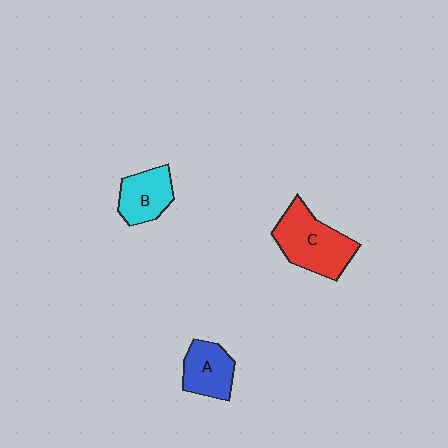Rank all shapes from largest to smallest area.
From largest to smallest: C (red), A (blue), B (cyan).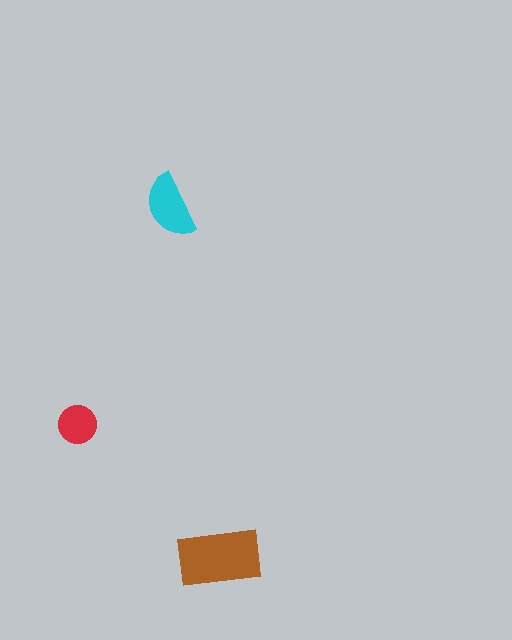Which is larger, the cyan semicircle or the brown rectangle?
The brown rectangle.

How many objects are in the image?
There are 3 objects in the image.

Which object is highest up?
The cyan semicircle is topmost.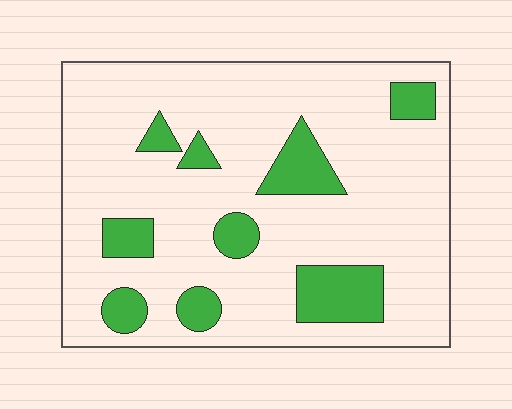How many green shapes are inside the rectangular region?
9.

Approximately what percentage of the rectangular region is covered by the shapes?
Approximately 20%.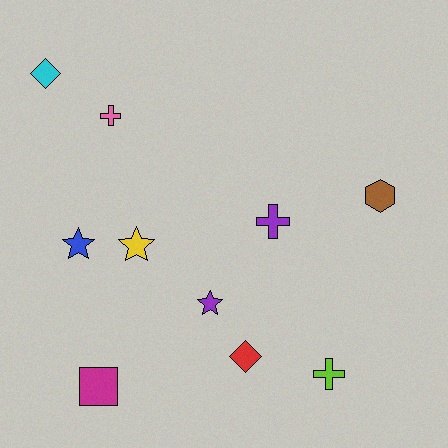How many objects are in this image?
There are 10 objects.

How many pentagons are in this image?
There are no pentagons.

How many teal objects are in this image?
There are no teal objects.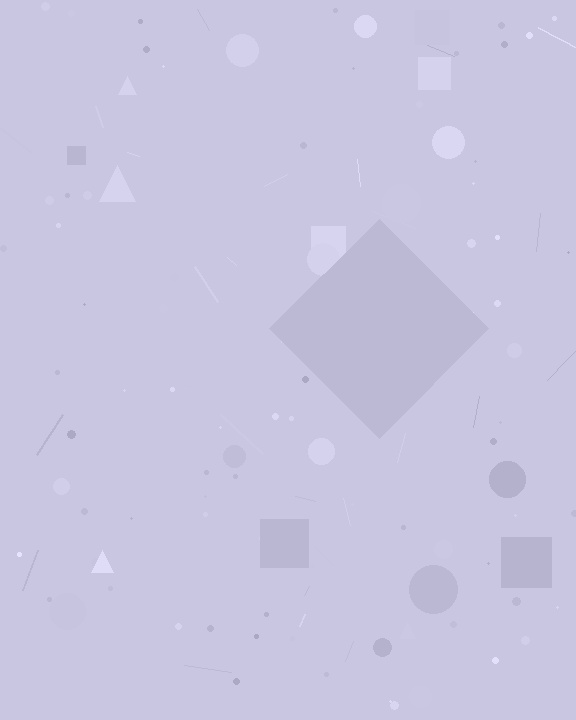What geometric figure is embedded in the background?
A diamond is embedded in the background.